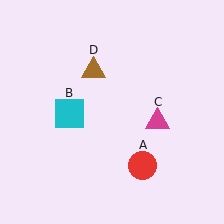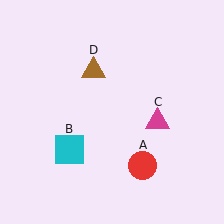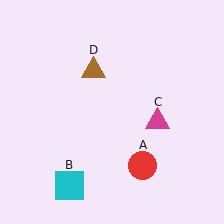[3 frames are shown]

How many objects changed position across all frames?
1 object changed position: cyan square (object B).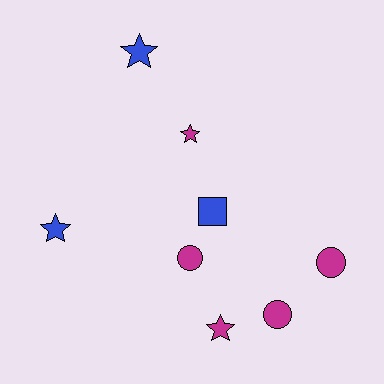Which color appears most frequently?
Magenta, with 5 objects.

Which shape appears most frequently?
Star, with 4 objects.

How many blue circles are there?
There are no blue circles.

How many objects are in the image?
There are 8 objects.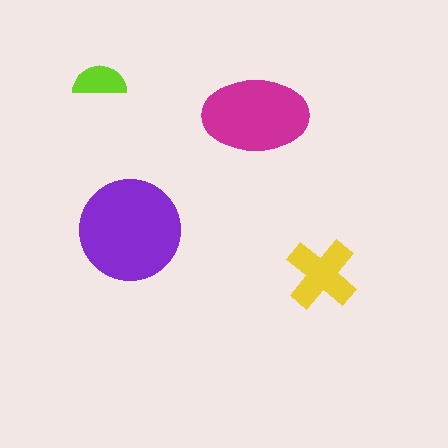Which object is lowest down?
The yellow cross is bottommost.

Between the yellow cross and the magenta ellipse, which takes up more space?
The magenta ellipse.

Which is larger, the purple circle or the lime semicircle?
The purple circle.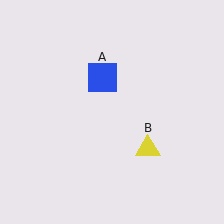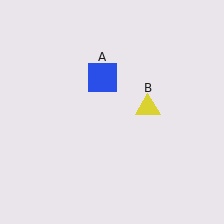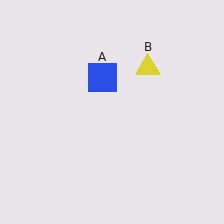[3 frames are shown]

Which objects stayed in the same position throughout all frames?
Blue square (object A) remained stationary.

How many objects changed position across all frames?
1 object changed position: yellow triangle (object B).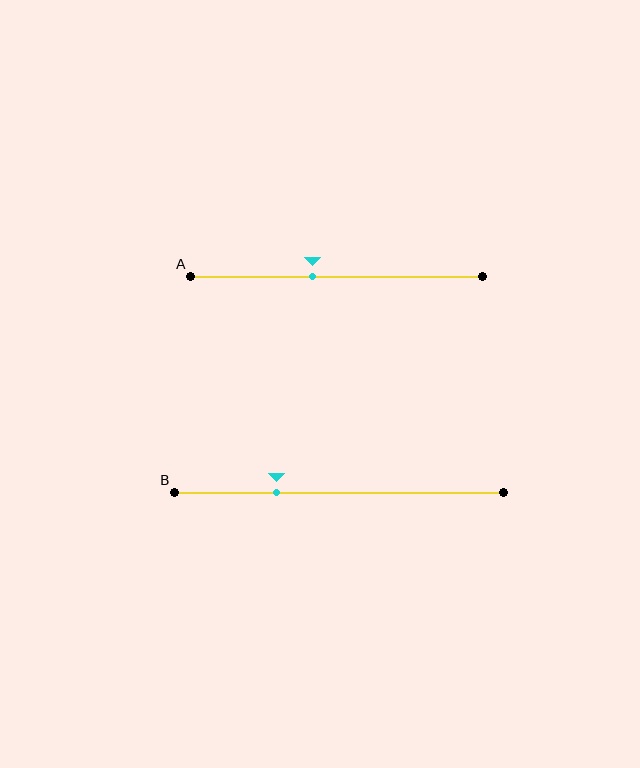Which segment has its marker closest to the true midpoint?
Segment A has its marker closest to the true midpoint.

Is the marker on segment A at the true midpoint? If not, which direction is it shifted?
No, the marker on segment A is shifted to the left by about 8% of the segment length.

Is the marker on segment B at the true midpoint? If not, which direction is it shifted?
No, the marker on segment B is shifted to the left by about 19% of the segment length.